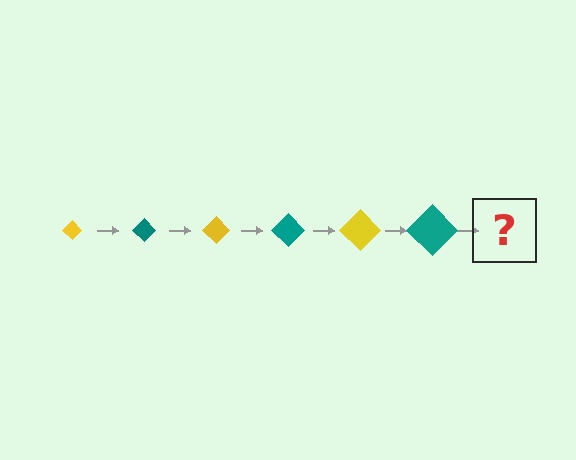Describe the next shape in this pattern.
It should be a yellow diamond, larger than the previous one.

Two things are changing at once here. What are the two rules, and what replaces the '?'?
The two rules are that the diamond grows larger each step and the color cycles through yellow and teal. The '?' should be a yellow diamond, larger than the previous one.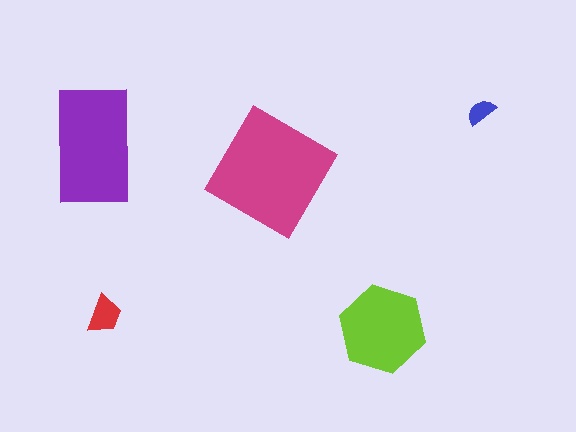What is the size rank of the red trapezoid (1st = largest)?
4th.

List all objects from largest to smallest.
The magenta diamond, the purple rectangle, the lime hexagon, the red trapezoid, the blue semicircle.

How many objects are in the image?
There are 5 objects in the image.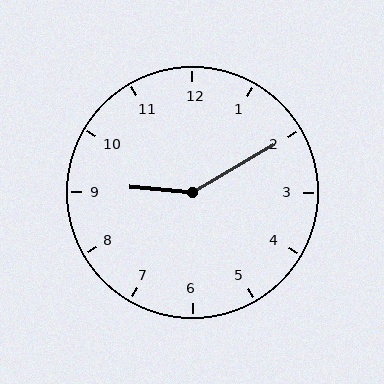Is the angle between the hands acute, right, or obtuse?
It is obtuse.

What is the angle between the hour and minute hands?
Approximately 145 degrees.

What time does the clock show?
9:10.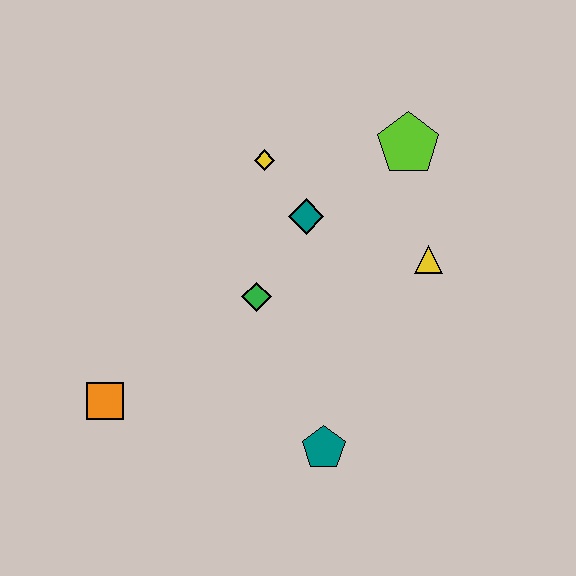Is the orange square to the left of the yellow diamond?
Yes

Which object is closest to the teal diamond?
The yellow diamond is closest to the teal diamond.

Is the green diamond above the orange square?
Yes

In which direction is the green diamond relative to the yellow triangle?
The green diamond is to the left of the yellow triangle.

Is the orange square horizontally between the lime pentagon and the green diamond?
No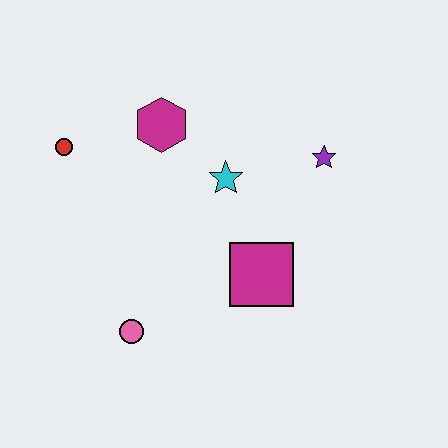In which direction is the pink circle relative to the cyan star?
The pink circle is below the cyan star.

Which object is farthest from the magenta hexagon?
The pink circle is farthest from the magenta hexagon.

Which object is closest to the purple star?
The cyan star is closest to the purple star.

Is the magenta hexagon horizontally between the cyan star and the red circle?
Yes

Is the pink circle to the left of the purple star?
Yes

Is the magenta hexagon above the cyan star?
Yes